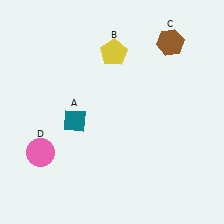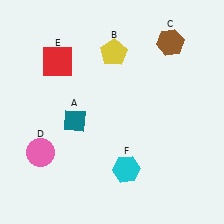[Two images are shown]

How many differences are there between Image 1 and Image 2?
There are 2 differences between the two images.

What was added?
A red square (E), a cyan hexagon (F) were added in Image 2.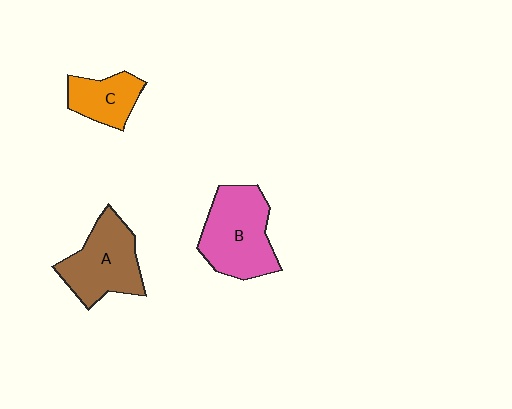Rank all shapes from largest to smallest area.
From largest to smallest: B (pink), A (brown), C (orange).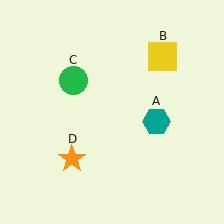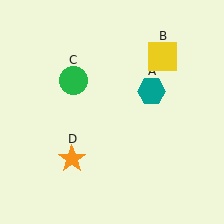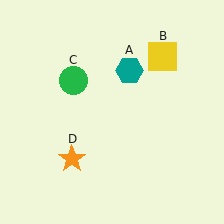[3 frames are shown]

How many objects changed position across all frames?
1 object changed position: teal hexagon (object A).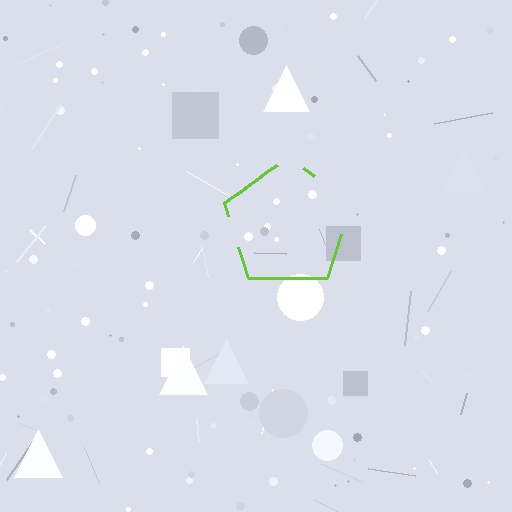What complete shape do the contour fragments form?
The contour fragments form a pentagon.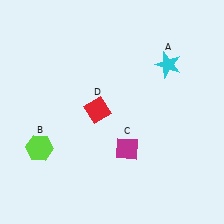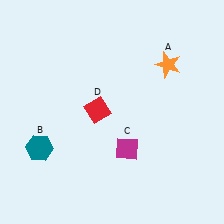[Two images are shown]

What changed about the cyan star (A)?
In Image 1, A is cyan. In Image 2, it changed to orange.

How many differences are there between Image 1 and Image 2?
There are 2 differences between the two images.